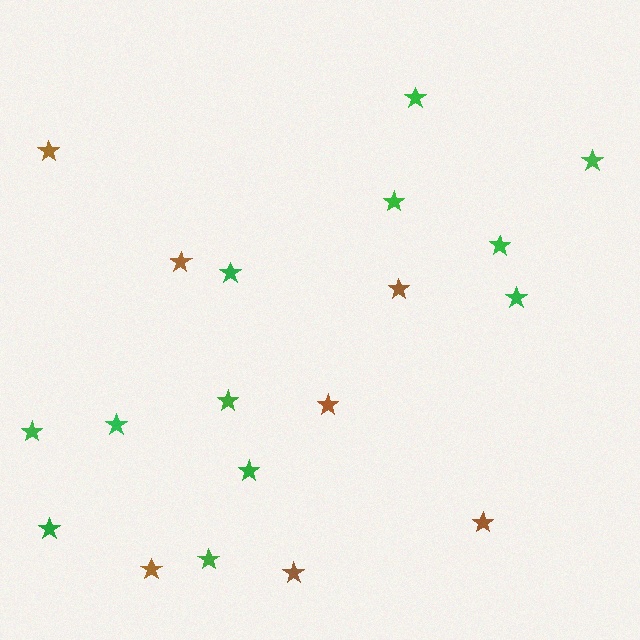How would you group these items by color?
There are 2 groups: one group of brown stars (7) and one group of green stars (12).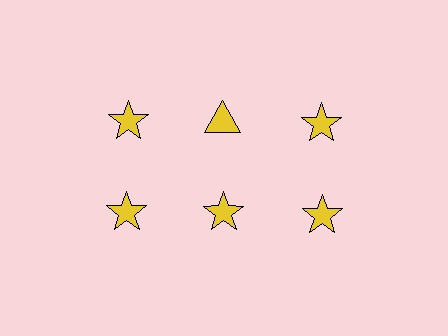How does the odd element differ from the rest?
It has a different shape: triangle instead of star.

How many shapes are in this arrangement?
There are 6 shapes arranged in a grid pattern.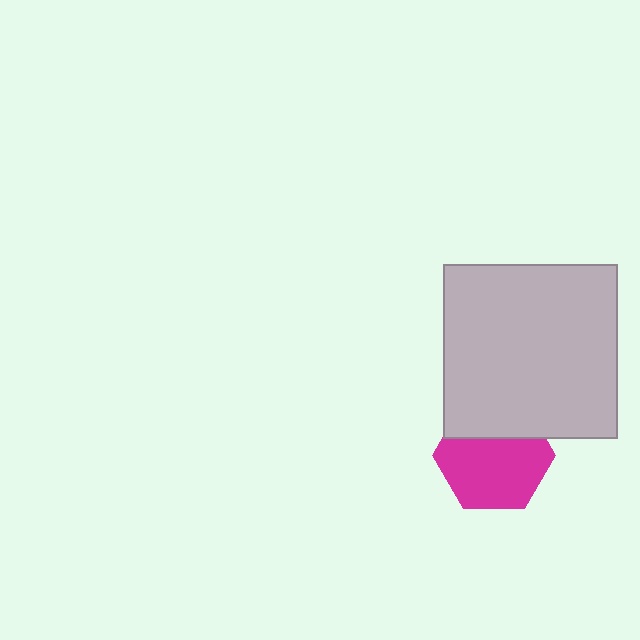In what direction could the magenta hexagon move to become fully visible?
The magenta hexagon could move down. That would shift it out from behind the light gray square entirely.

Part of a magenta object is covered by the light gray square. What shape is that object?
It is a hexagon.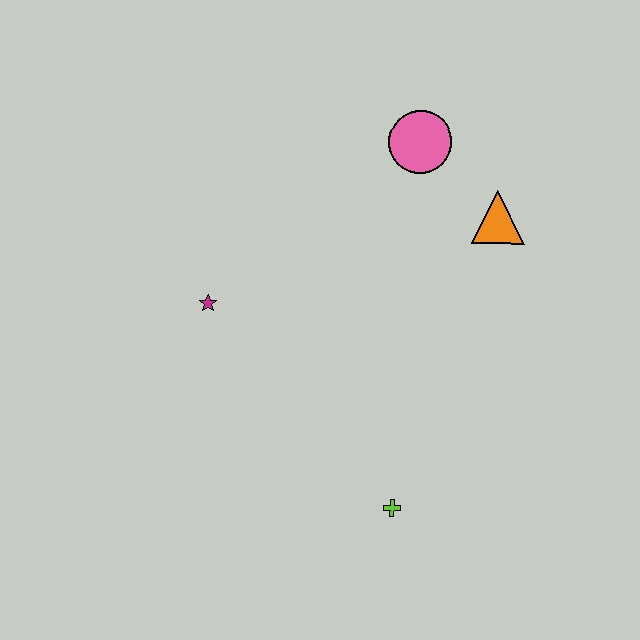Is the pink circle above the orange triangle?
Yes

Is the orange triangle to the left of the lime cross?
No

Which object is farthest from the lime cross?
The pink circle is farthest from the lime cross.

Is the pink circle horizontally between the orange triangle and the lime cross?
Yes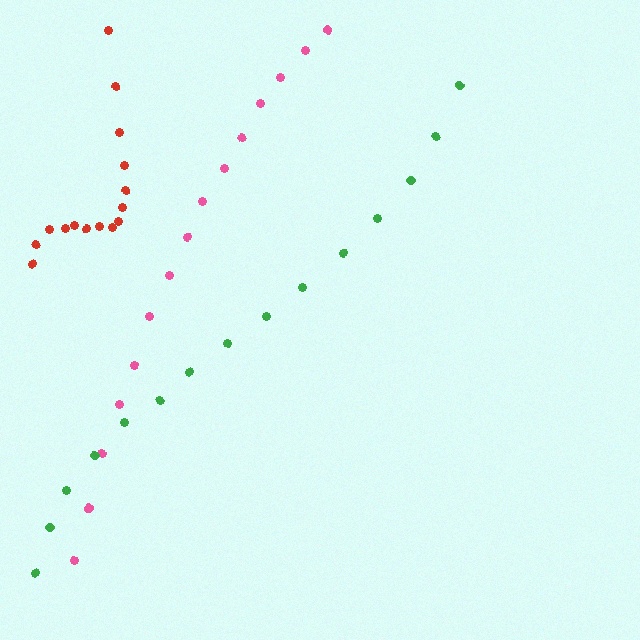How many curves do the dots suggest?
There are 3 distinct paths.